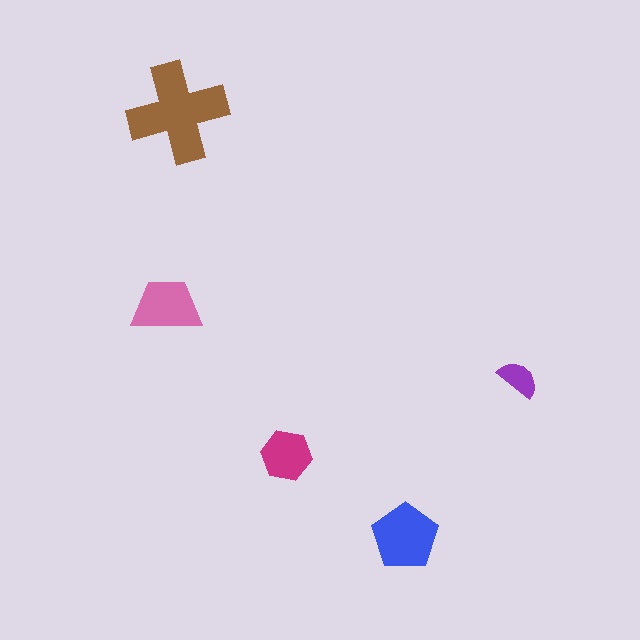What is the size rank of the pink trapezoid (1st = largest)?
3rd.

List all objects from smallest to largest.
The purple semicircle, the magenta hexagon, the pink trapezoid, the blue pentagon, the brown cross.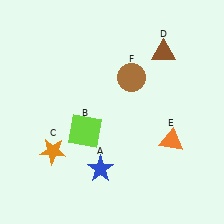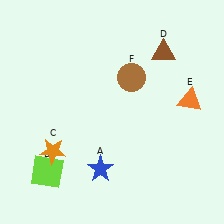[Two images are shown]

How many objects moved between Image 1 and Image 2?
2 objects moved between the two images.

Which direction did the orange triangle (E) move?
The orange triangle (E) moved up.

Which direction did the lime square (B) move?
The lime square (B) moved down.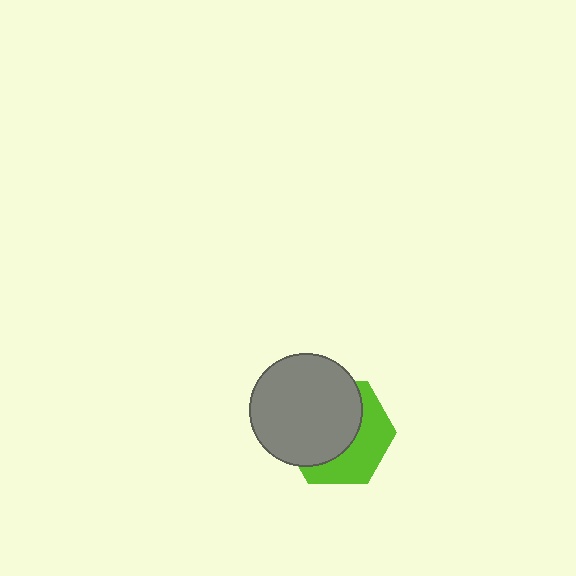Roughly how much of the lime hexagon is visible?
A small part of it is visible (roughly 41%).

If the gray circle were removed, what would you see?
You would see the complete lime hexagon.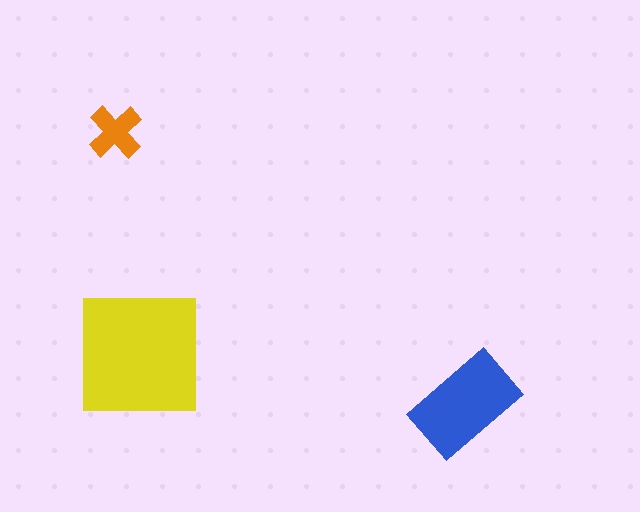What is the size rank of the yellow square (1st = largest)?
1st.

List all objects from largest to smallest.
The yellow square, the blue rectangle, the orange cross.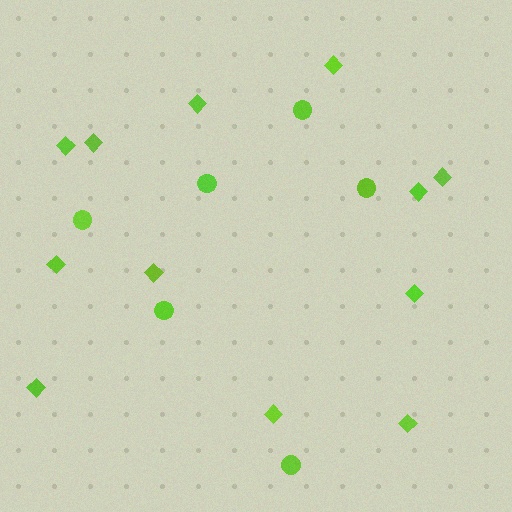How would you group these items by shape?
There are 2 groups: one group of circles (6) and one group of diamonds (12).